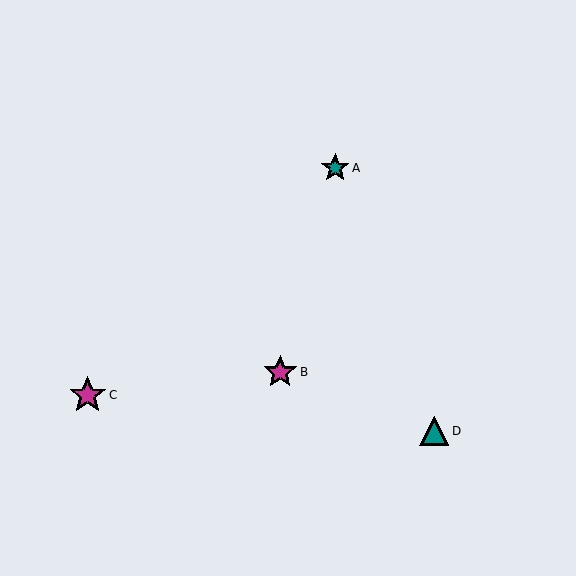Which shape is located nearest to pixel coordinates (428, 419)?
The teal triangle (labeled D) at (434, 431) is nearest to that location.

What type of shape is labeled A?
Shape A is a teal star.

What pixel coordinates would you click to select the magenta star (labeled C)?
Click at (88, 395) to select the magenta star C.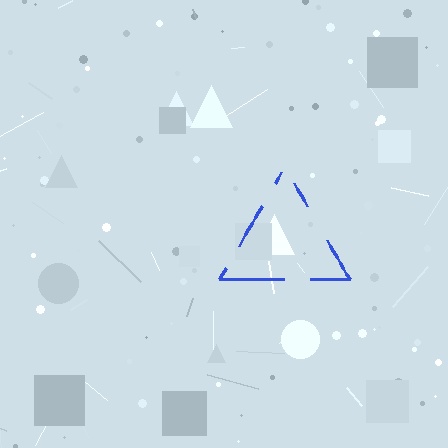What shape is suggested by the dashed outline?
The dashed outline suggests a triangle.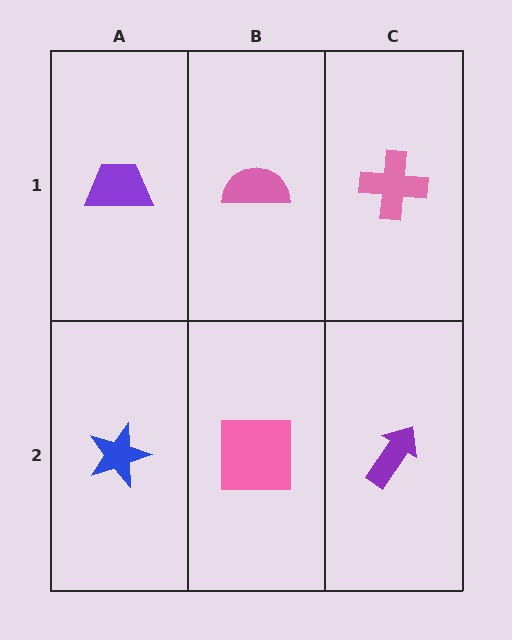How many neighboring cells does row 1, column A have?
2.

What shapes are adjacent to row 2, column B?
A pink semicircle (row 1, column B), a blue star (row 2, column A), a purple arrow (row 2, column C).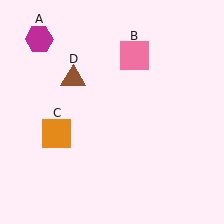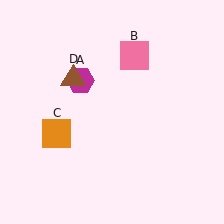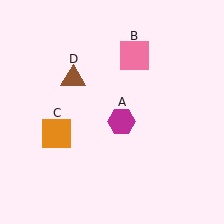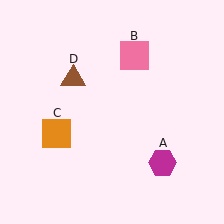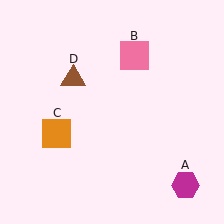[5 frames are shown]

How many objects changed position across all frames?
1 object changed position: magenta hexagon (object A).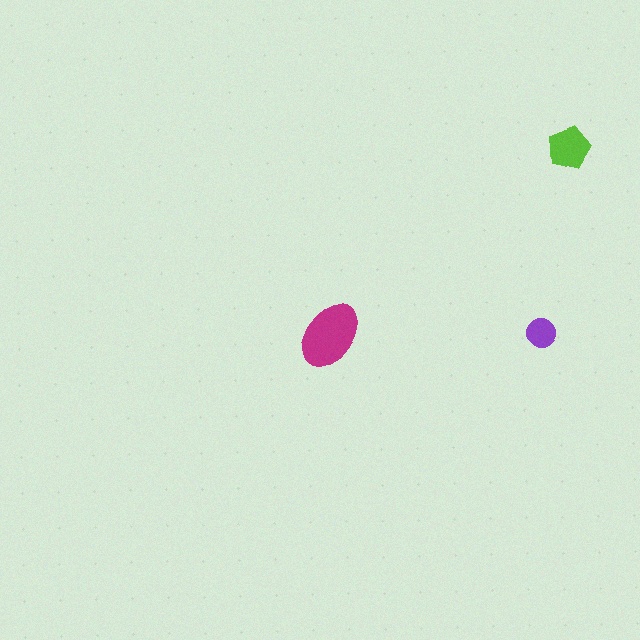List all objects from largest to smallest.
The magenta ellipse, the lime pentagon, the purple circle.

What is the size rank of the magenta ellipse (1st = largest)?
1st.